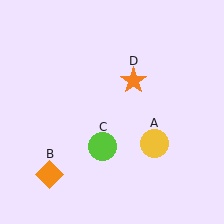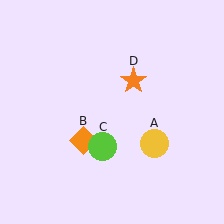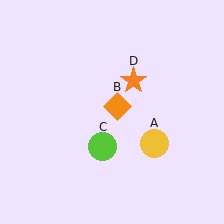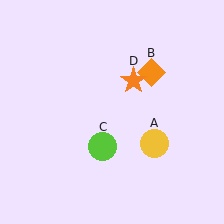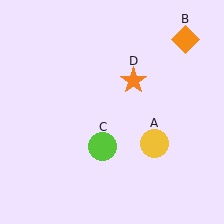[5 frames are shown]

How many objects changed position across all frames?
1 object changed position: orange diamond (object B).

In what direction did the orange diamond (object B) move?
The orange diamond (object B) moved up and to the right.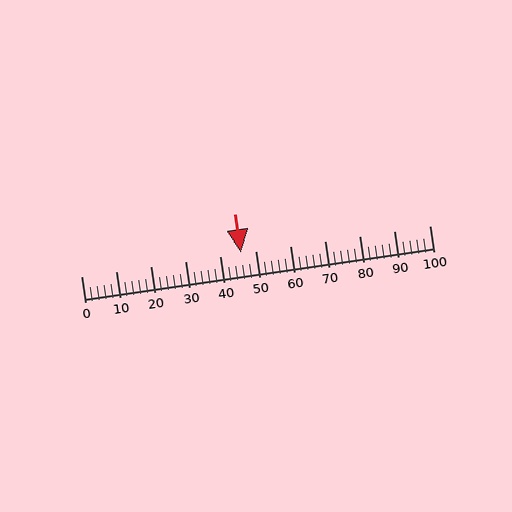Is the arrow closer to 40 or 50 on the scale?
The arrow is closer to 50.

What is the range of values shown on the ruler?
The ruler shows values from 0 to 100.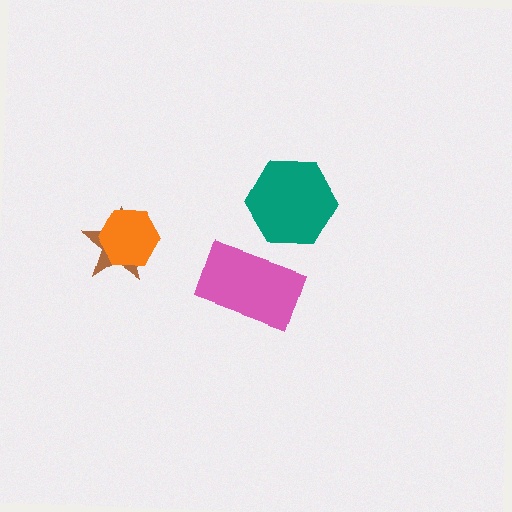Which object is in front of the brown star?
The orange hexagon is in front of the brown star.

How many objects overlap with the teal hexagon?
0 objects overlap with the teal hexagon.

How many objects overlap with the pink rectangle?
0 objects overlap with the pink rectangle.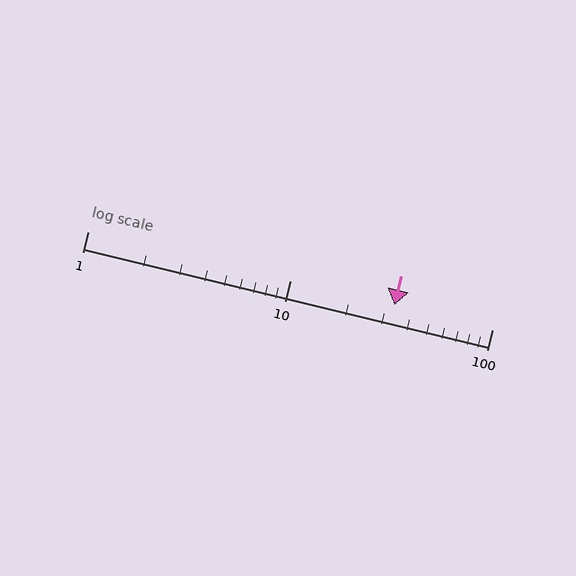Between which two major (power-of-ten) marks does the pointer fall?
The pointer is between 10 and 100.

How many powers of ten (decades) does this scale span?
The scale spans 2 decades, from 1 to 100.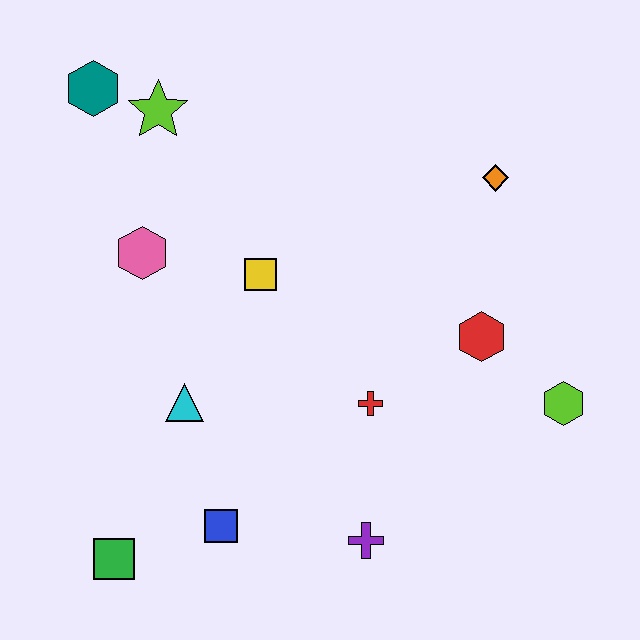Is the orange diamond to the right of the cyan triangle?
Yes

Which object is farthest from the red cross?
The teal hexagon is farthest from the red cross.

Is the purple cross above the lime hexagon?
No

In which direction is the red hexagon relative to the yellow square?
The red hexagon is to the right of the yellow square.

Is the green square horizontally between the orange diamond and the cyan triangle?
No